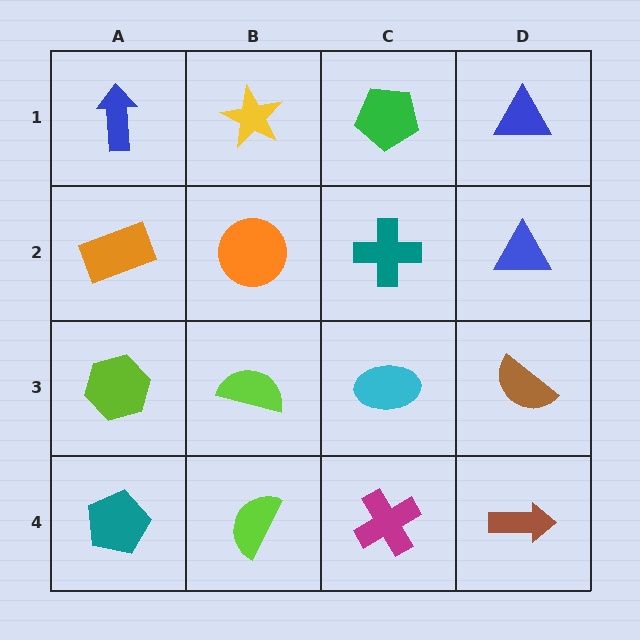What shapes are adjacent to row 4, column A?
A lime hexagon (row 3, column A), a lime semicircle (row 4, column B).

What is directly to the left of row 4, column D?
A magenta cross.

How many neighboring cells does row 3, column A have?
3.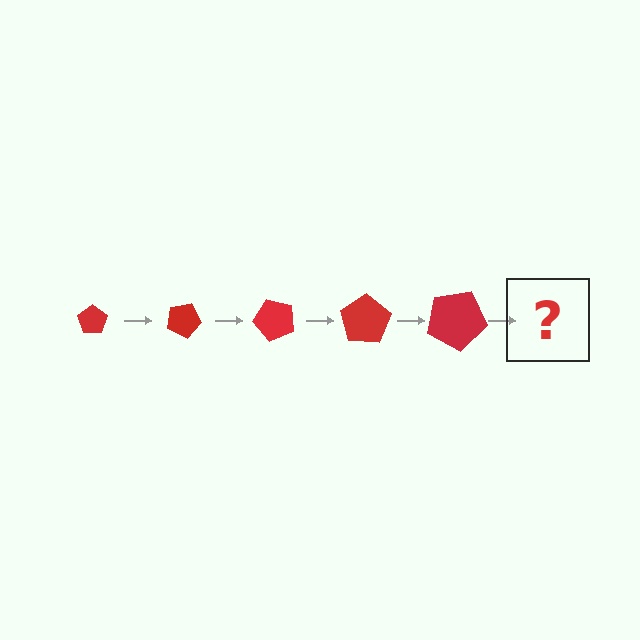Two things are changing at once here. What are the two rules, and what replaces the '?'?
The two rules are that the pentagon grows larger each step and it rotates 25 degrees each step. The '?' should be a pentagon, larger than the previous one and rotated 125 degrees from the start.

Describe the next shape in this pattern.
It should be a pentagon, larger than the previous one and rotated 125 degrees from the start.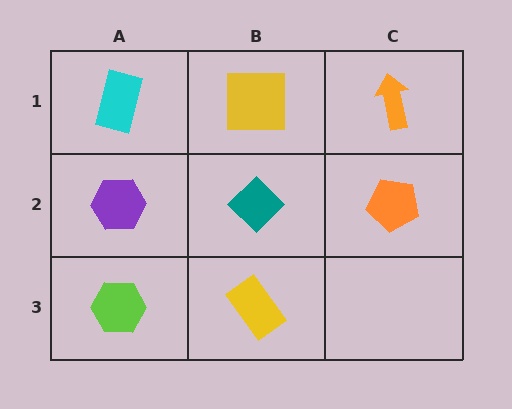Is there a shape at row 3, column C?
No, that cell is empty.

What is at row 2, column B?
A teal diamond.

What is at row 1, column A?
A cyan rectangle.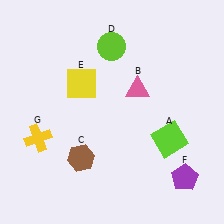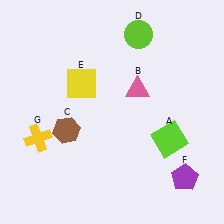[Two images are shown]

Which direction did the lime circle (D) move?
The lime circle (D) moved right.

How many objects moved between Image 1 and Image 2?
2 objects moved between the two images.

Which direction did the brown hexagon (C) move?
The brown hexagon (C) moved up.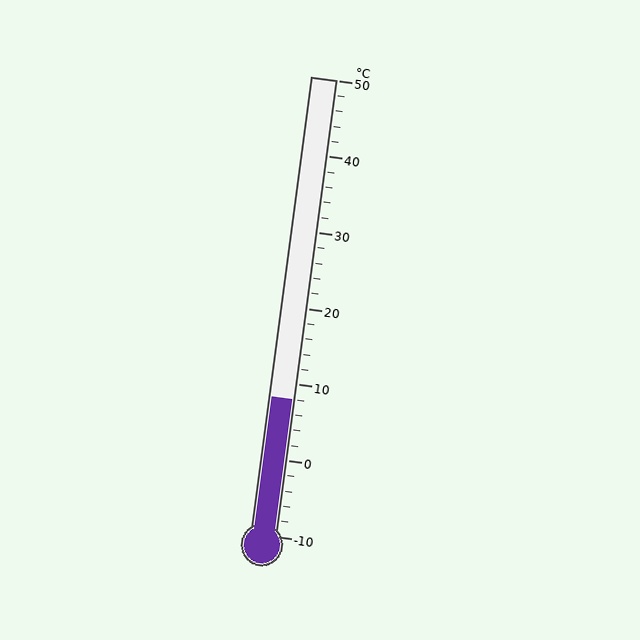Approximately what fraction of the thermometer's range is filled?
The thermometer is filled to approximately 30% of its range.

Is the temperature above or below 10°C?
The temperature is below 10°C.